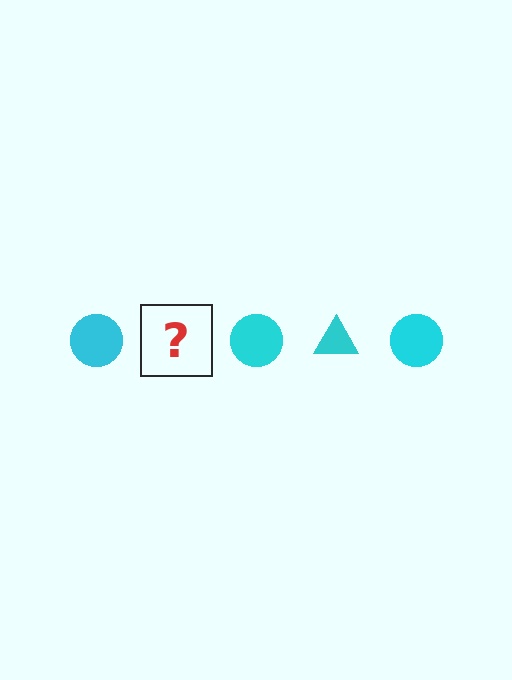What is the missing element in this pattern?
The missing element is a cyan triangle.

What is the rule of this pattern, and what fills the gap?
The rule is that the pattern cycles through circle, triangle shapes in cyan. The gap should be filled with a cyan triangle.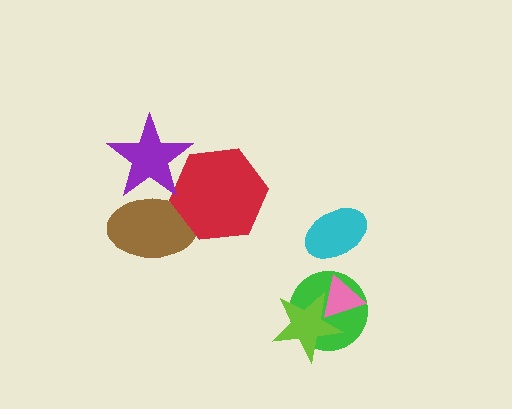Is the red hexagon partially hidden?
Yes, it is partially covered by another shape.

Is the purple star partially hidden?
No, no other shape covers it.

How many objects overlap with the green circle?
2 objects overlap with the green circle.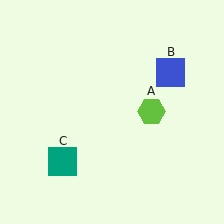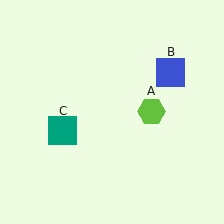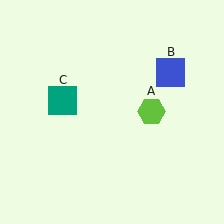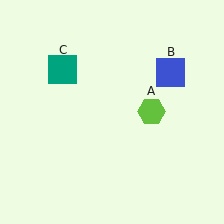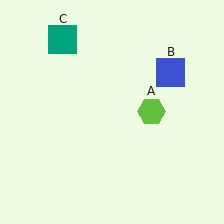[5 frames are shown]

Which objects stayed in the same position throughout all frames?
Lime hexagon (object A) and blue square (object B) remained stationary.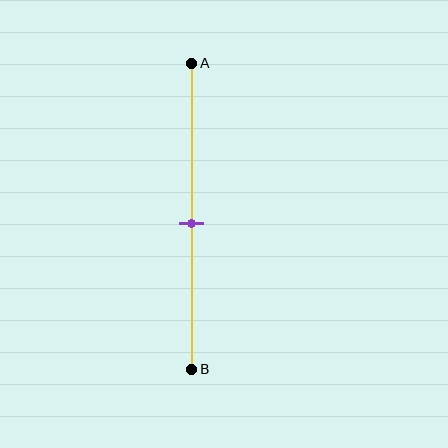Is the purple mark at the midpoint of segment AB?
Yes, the mark is approximately at the midpoint.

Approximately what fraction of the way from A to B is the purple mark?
The purple mark is approximately 55% of the way from A to B.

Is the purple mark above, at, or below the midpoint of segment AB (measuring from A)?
The purple mark is approximately at the midpoint of segment AB.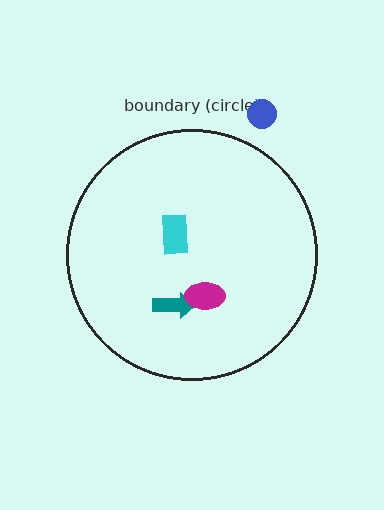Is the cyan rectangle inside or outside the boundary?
Inside.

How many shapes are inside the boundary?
3 inside, 1 outside.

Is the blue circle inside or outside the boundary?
Outside.